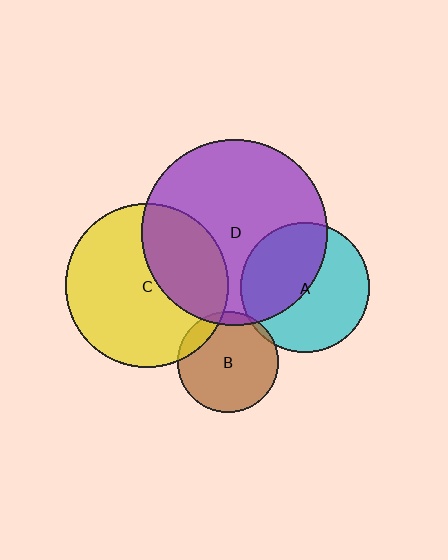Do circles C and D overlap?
Yes.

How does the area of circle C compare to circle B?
Approximately 2.6 times.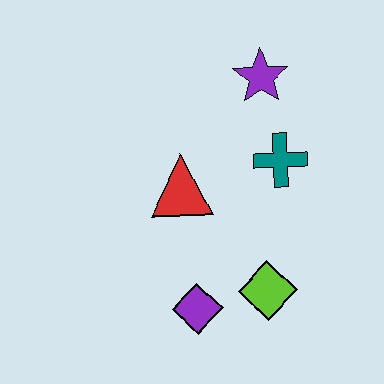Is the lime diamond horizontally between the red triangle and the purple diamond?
No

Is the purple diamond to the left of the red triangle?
No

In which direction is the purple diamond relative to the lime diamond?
The purple diamond is to the left of the lime diamond.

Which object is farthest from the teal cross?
The purple diamond is farthest from the teal cross.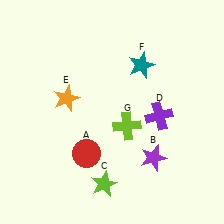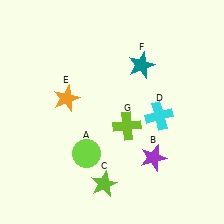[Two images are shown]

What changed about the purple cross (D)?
In Image 1, D is purple. In Image 2, it changed to cyan.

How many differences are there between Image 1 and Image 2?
There are 2 differences between the two images.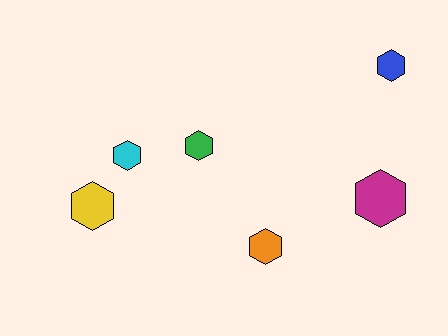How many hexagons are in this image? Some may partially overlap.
There are 6 hexagons.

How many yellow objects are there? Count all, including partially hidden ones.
There is 1 yellow object.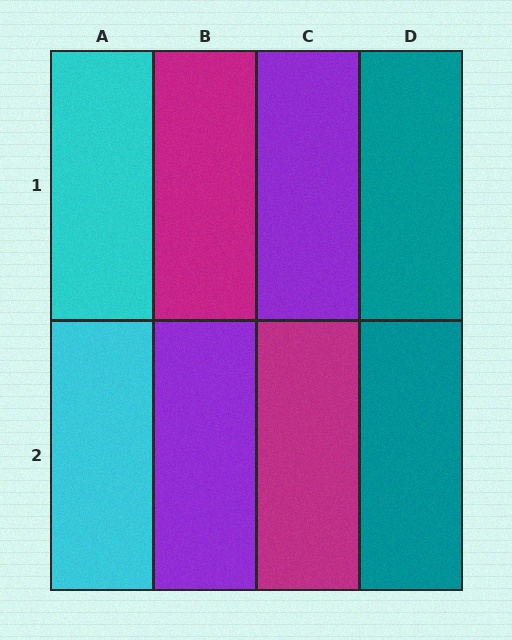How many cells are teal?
2 cells are teal.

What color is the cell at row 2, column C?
Magenta.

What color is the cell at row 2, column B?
Purple.